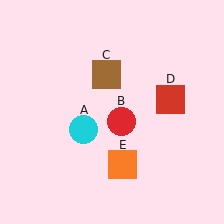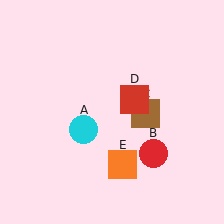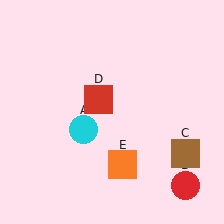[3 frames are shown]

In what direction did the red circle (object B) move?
The red circle (object B) moved down and to the right.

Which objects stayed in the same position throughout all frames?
Cyan circle (object A) and orange square (object E) remained stationary.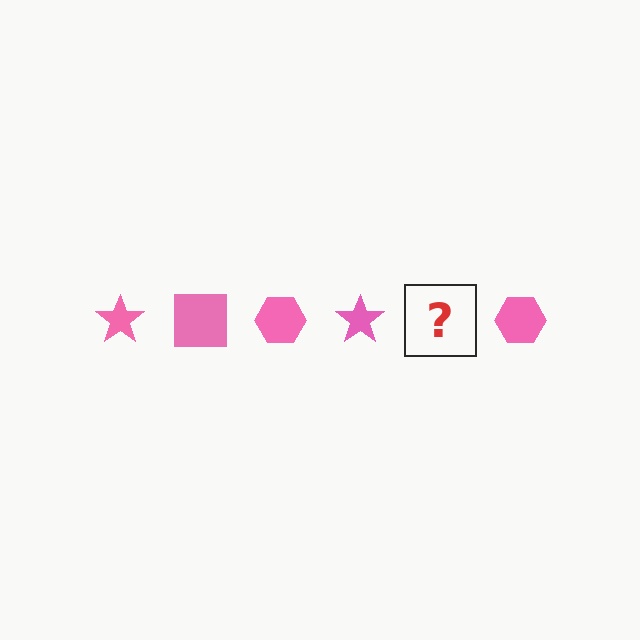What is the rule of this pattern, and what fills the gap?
The rule is that the pattern cycles through star, square, hexagon shapes in pink. The gap should be filled with a pink square.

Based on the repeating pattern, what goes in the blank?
The blank should be a pink square.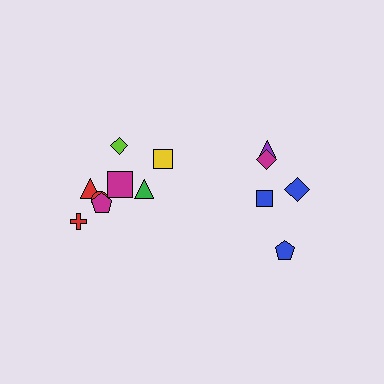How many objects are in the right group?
There are 5 objects.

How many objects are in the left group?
There are 8 objects.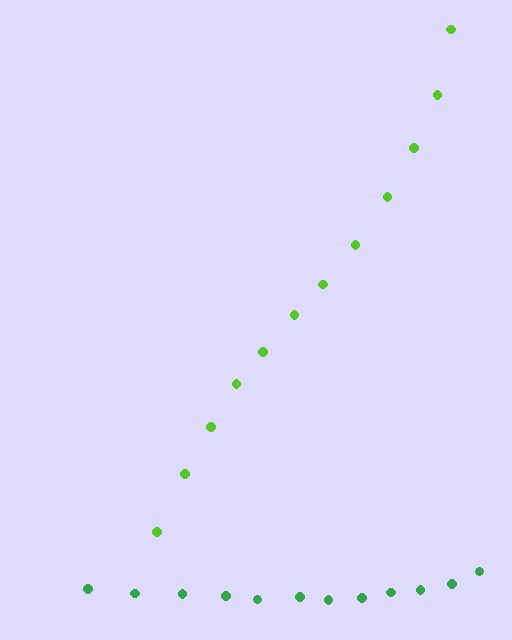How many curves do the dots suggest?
There are 2 distinct paths.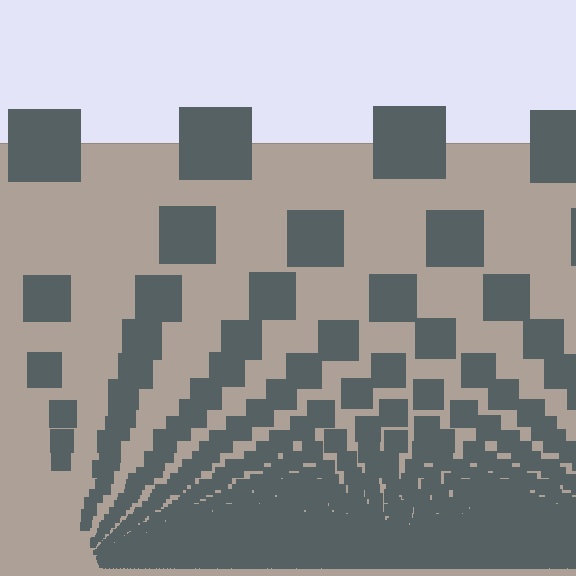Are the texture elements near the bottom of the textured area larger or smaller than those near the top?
Smaller. The gradient is inverted — elements near the bottom are smaller and denser.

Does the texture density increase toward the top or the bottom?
Density increases toward the bottom.